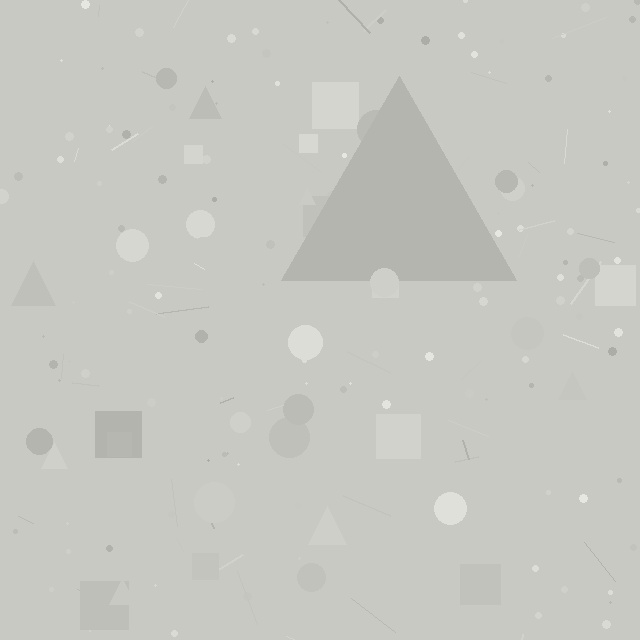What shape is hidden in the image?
A triangle is hidden in the image.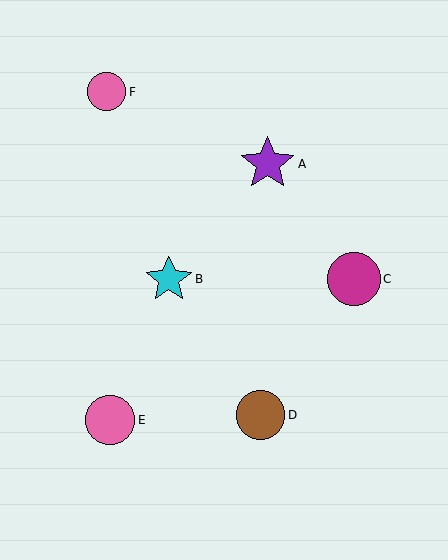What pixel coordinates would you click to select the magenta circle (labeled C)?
Click at (354, 279) to select the magenta circle C.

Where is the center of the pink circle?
The center of the pink circle is at (107, 92).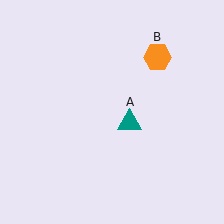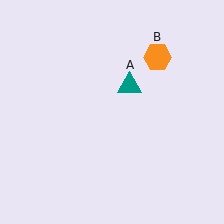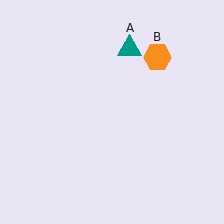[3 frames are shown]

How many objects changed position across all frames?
1 object changed position: teal triangle (object A).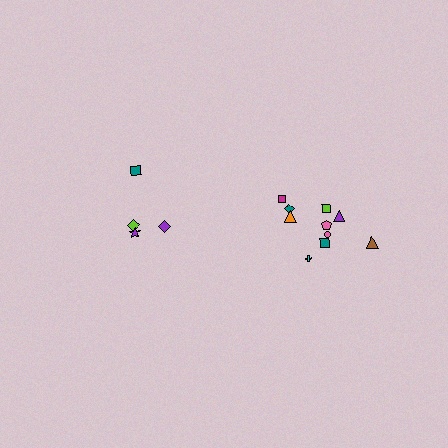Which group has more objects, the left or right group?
The right group.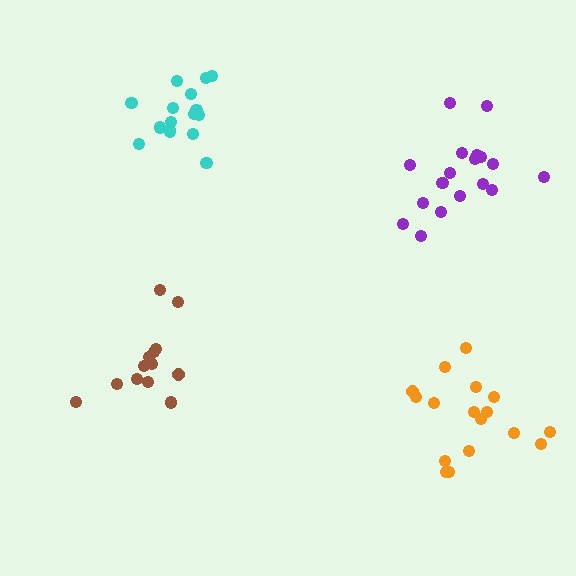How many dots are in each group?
Group 1: 13 dots, Group 2: 17 dots, Group 3: 16 dots, Group 4: 18 dots (64 total).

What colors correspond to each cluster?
The clusters are colored: brown, orange, cyan, purple.